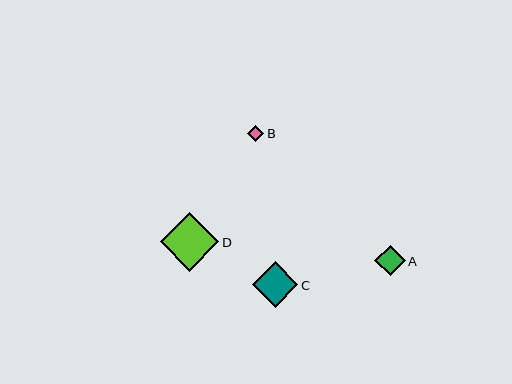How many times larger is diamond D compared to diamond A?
Diamond D is approximately 1.9 times the size of diamond A.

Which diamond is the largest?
Diamond D is the largest with a size of approximately 58 pixels.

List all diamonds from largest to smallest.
From largest to smallest: D, C, A, B.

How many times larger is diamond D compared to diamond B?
Diamond D is approximately 3.7 times the size of diamond B.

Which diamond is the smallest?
Diamond B is the smallest with a size of approximately 16 pixels.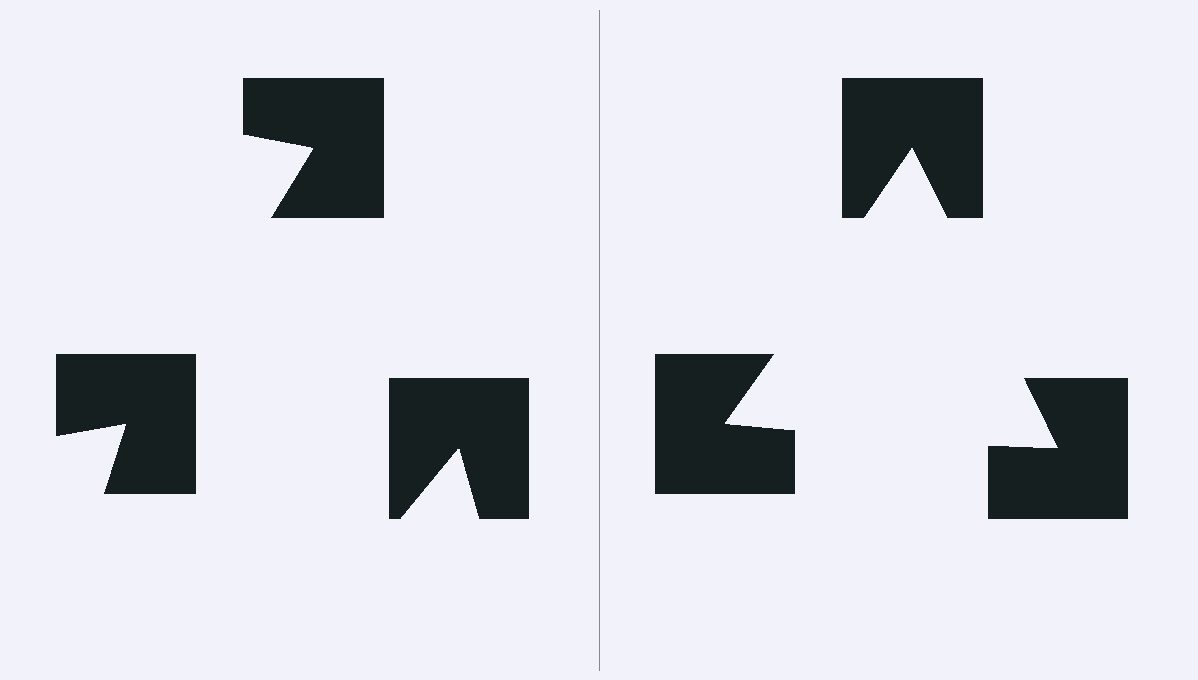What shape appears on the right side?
An illusory triangle.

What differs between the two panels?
The notched squares are positioned identically on both sides; only the wedge orientations differ. On the right they align to a triangle; on the left they are misaligned.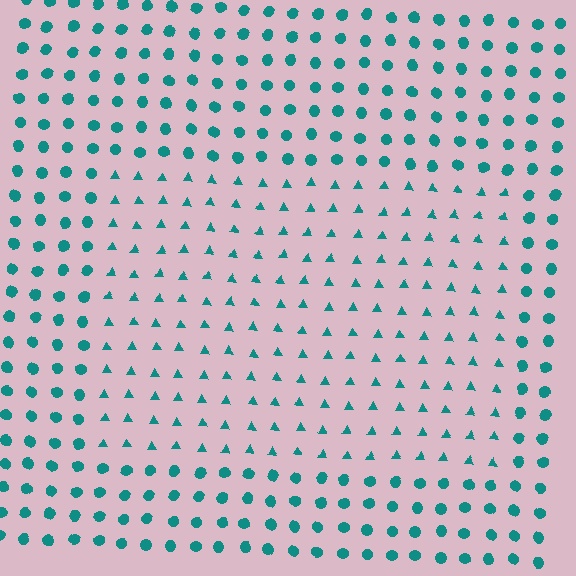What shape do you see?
I see a rectangle.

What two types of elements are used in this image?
The image uses triangles inside the rectangle region and circles outside it.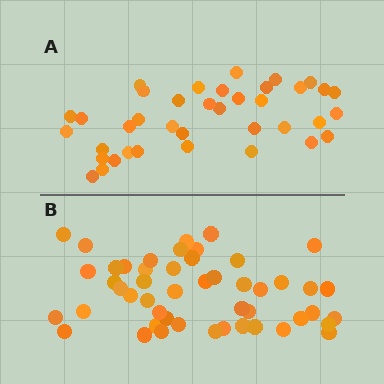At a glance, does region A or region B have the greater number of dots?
Region B (the bottom region) has more dots.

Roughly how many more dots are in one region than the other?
Region B has roughly 12 or so more dots than region A.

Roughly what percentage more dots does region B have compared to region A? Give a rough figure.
About 30% more.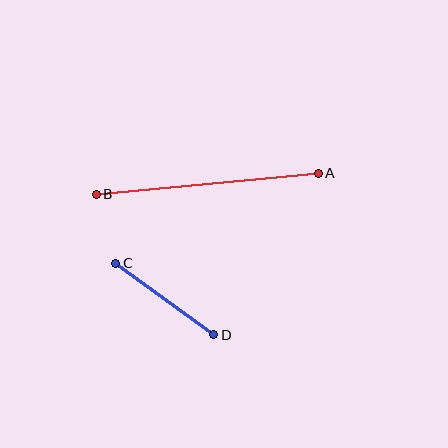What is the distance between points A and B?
The distance is approximately 223 pixels.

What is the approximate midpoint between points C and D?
The midpoint is at approximately (165, 299) pixels.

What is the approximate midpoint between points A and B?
The midpoint is at approximately (207, 184) pixels.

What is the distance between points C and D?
The distance is approximately 121 pixels.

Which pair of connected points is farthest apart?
Points A and B are farthest apart.